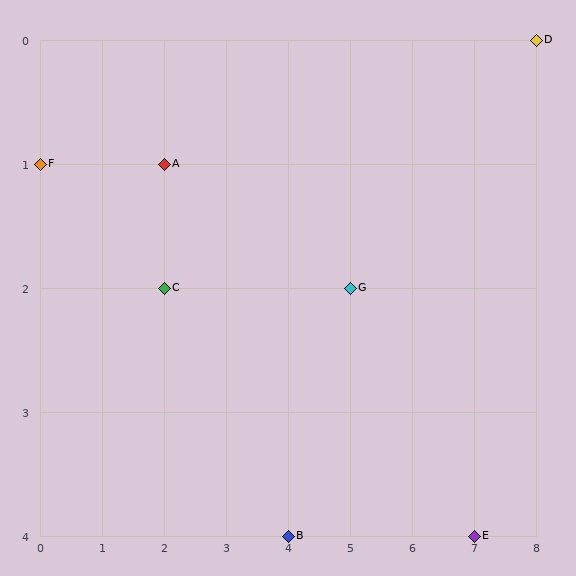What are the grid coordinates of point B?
Point B is at grid coordinates (4, 4).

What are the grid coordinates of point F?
Point F is at grid coordinates (0, 1).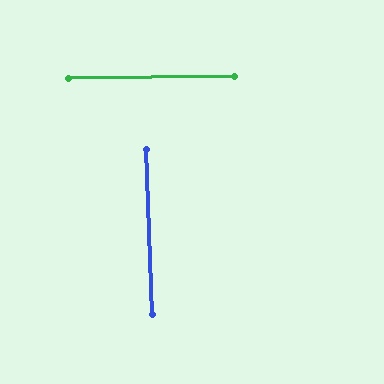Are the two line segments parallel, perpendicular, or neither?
Perpendicular — they meet at approximately 89°.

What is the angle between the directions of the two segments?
Approximately 89 degrees.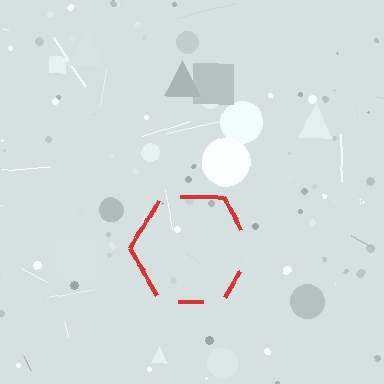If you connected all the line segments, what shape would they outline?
They would outline a hexagon.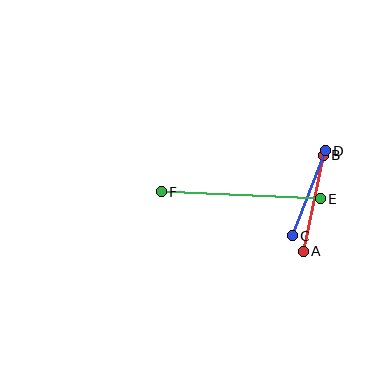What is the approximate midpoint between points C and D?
The midpoint is at approximately (309, 193) pixels.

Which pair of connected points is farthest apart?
Points E and F are farthest apart.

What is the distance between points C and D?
The distance is approximately 91 pixels.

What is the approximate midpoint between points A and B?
The midpoint is at approximately (313, 203) pixels.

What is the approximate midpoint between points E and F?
The midpoint is at approximately (241, 195) pixels.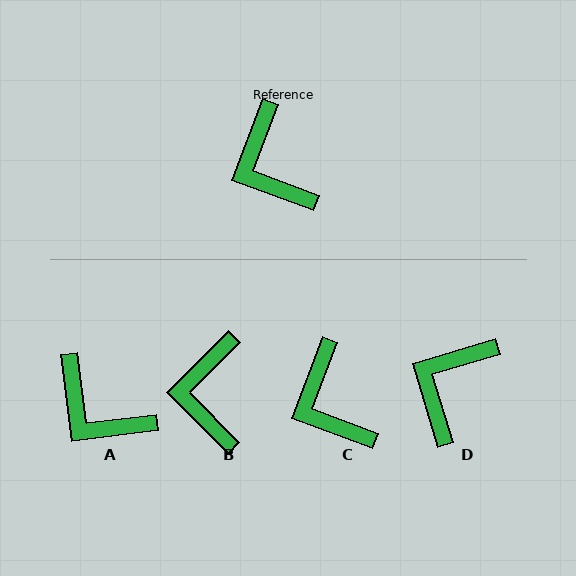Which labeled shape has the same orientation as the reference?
C.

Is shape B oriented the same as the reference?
No, it is off by about 25 degrees.